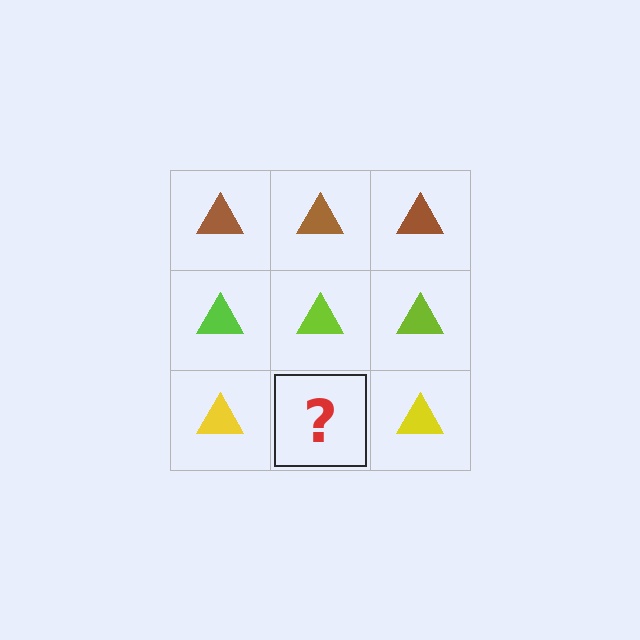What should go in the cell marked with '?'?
The missing cell should contain a yellow triangle.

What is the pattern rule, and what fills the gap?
The rule is that each row has a consistent color. The gap should be filled with a yellow triangle.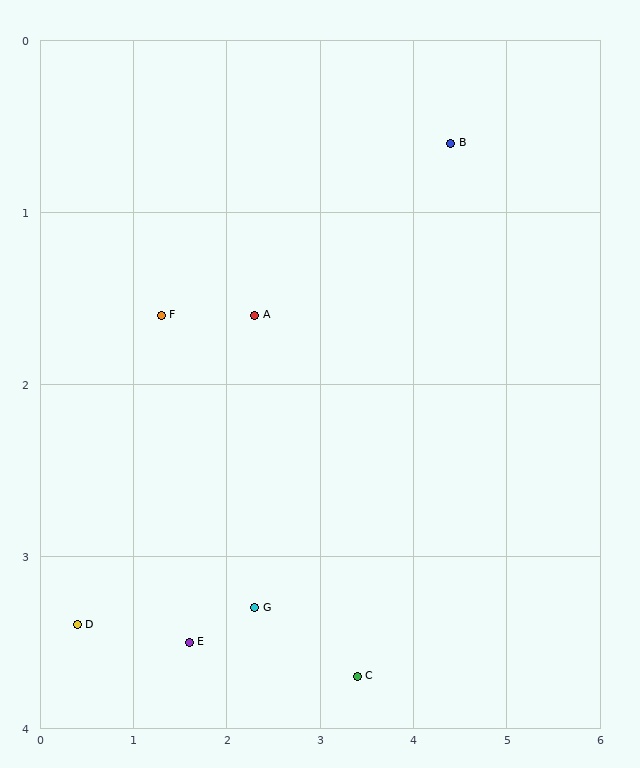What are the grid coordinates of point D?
Point D is at approximately (0.4, 3.4).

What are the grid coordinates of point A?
Point A is at approximately (2.3, 1.6).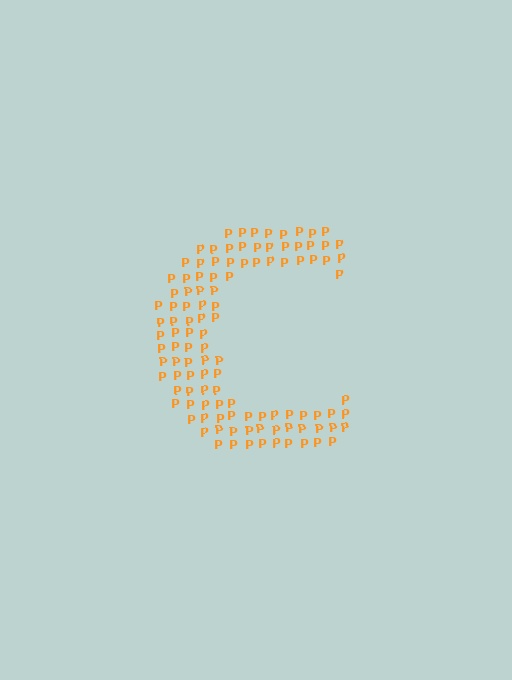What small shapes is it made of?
It is made of small letter P's.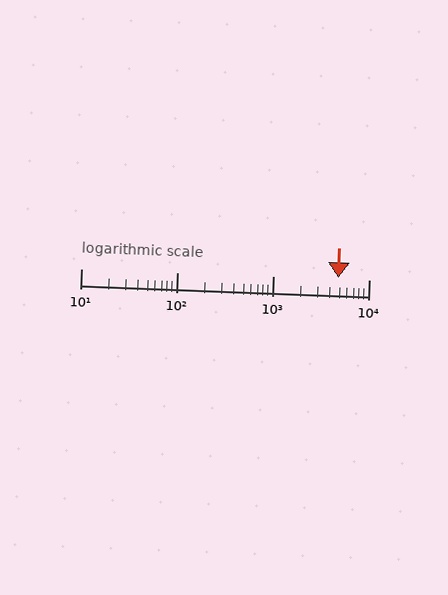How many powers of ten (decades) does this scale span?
The scale spans 3 decades, from 10 to 10000.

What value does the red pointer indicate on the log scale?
The pointer indicates approximately 4800.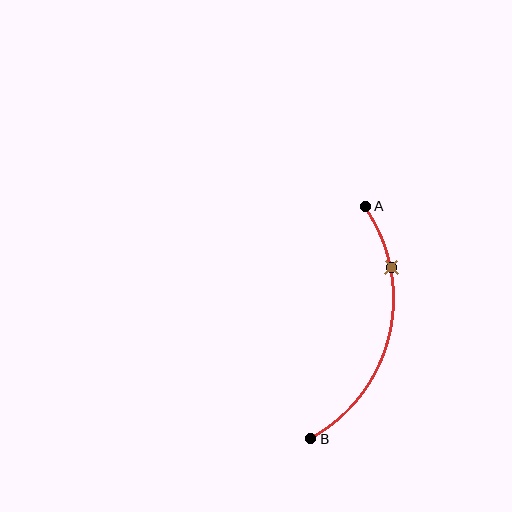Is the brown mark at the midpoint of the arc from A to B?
No. The brown mark lies on the arc but is closer to endpoint A. The arc midpoint would be at the point on the curve equidistant along the arc from both A and B.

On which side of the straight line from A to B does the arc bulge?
The arc bulges to the right of the straight line connecting A and B.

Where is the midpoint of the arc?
The arc midpoint is the point on the curve farthest from the straight line joining A and B. It sits to the right of that line.